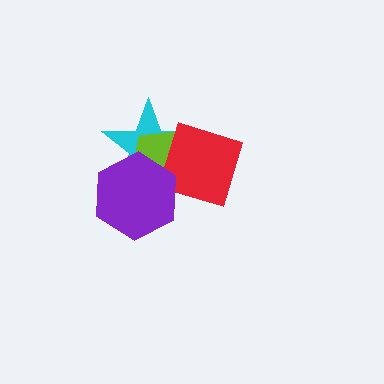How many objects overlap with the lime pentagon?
3 objects overlap with the lime pentagon.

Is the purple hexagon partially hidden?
No, no other shape covers it.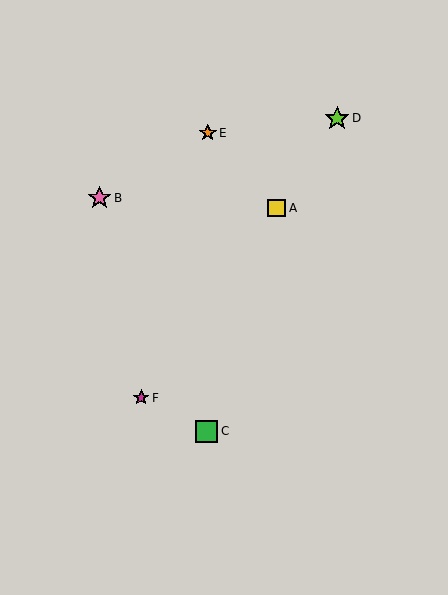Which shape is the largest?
The lime star (labeled D) is the largest.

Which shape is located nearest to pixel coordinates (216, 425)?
The green square (labeled C) at (206, 431) is nearest to that location.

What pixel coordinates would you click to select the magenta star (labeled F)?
Click at (141, 398) to select the magenta star F.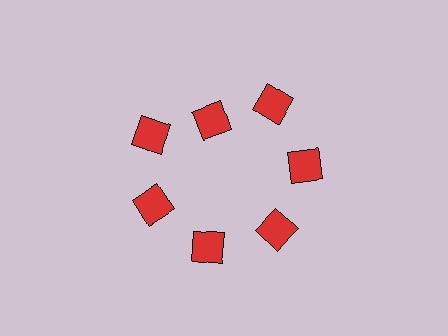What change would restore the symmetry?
The symmetry would be restored by moving it outward, back onto the ring so that all 7 diamonds sit at equal angles and equal distance from the center.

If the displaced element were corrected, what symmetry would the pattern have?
It would have 7-fold rotational symmetry — the pattern would map onto itself every 51 degrees.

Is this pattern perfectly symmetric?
No. The 7 red diamonds are arranged in a ring, but one element near the 12 o'clock position is pulled inward toward the center, breaking the 7-fold rotational symmetry.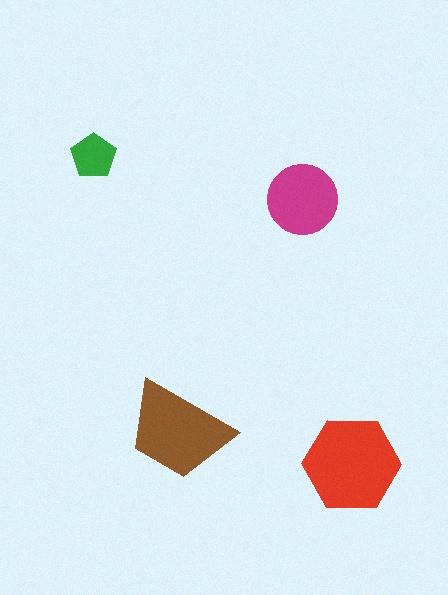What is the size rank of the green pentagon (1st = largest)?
4th.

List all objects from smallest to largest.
The green pentagon, the magenta circle, the brown trapezoid, the red hexagon.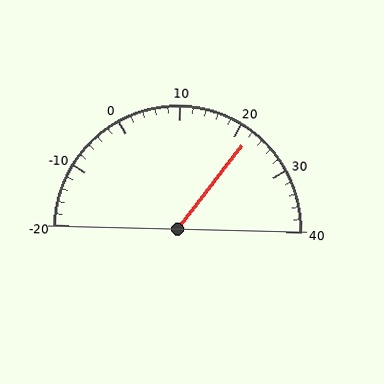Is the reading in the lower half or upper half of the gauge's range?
The reading is in the upper half of the range (-20 to 40).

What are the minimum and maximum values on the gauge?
The gauge ranges from -20 to 40.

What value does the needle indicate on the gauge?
The needle indicates approximately 22.